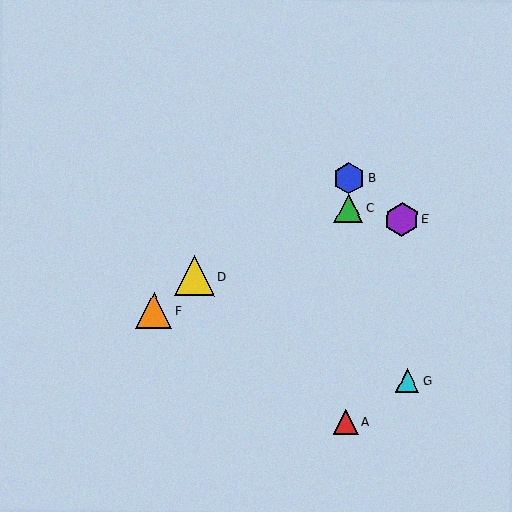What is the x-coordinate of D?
Object D is at x≈194.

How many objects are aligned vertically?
3 objects (A, B, C) are aligned vertically.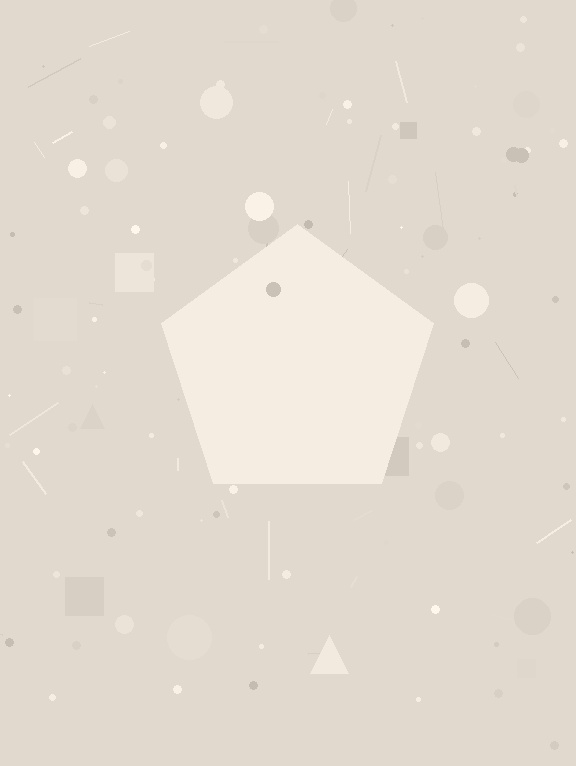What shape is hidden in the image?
A pentagon is hidden in the image.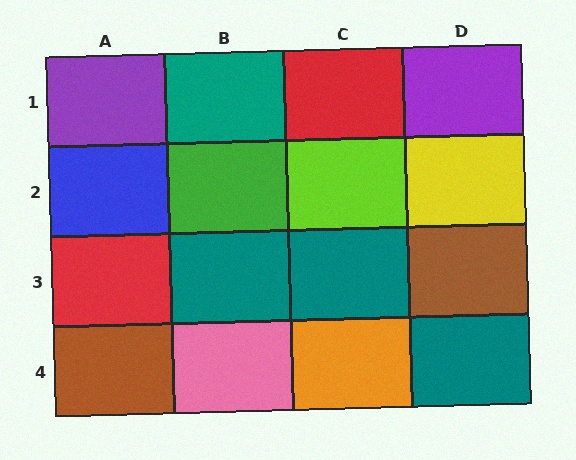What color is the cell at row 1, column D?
Purple.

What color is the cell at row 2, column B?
Green.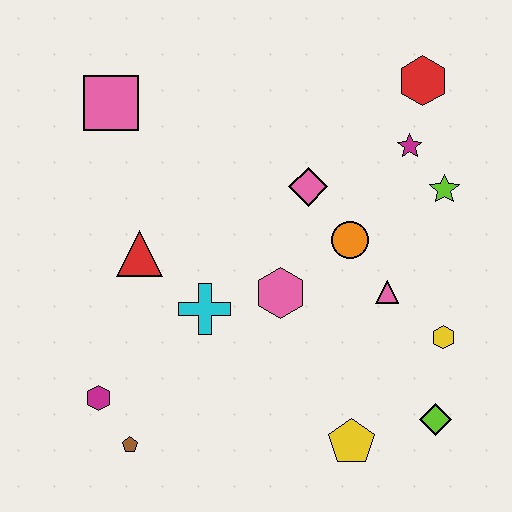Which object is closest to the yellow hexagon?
The pink triangle is closest to the yellow hexagon.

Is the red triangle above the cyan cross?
Yes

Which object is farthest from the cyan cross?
The red hexagon is farthest from the cyan cross.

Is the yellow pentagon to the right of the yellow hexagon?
No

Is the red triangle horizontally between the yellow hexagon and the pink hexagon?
No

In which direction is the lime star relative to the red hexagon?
The lime star is below the red hexagon.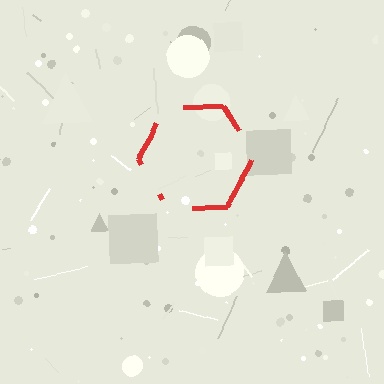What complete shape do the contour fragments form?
The contour fragments form a hexagon.